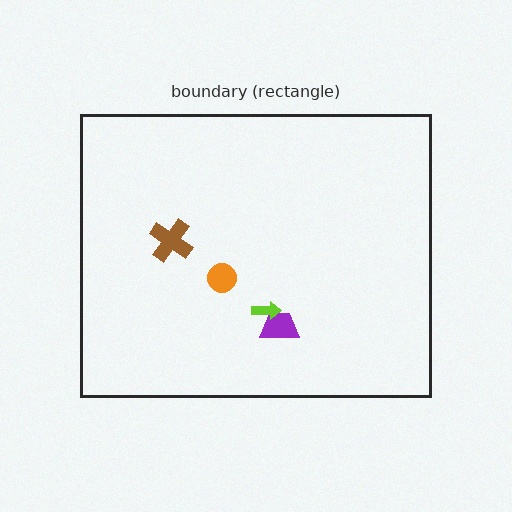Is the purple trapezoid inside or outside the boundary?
Inside.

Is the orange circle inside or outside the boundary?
Inside.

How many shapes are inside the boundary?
4 inside, 0 outside.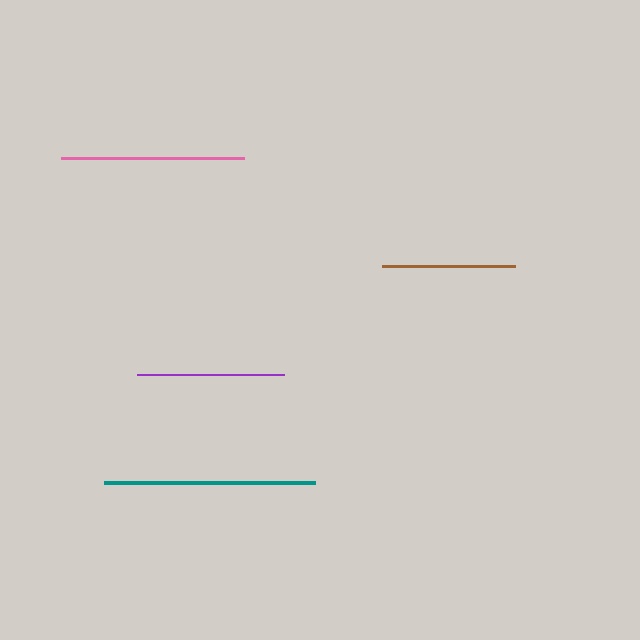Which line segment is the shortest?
The brown line is the shortest at approximately 133 pixels.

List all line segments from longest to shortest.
From longest to shortest: teal, pink, purple, brown.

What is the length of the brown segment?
The brown segment is approximately 133 pixels long.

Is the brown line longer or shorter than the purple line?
The purple line is longer than the brown line.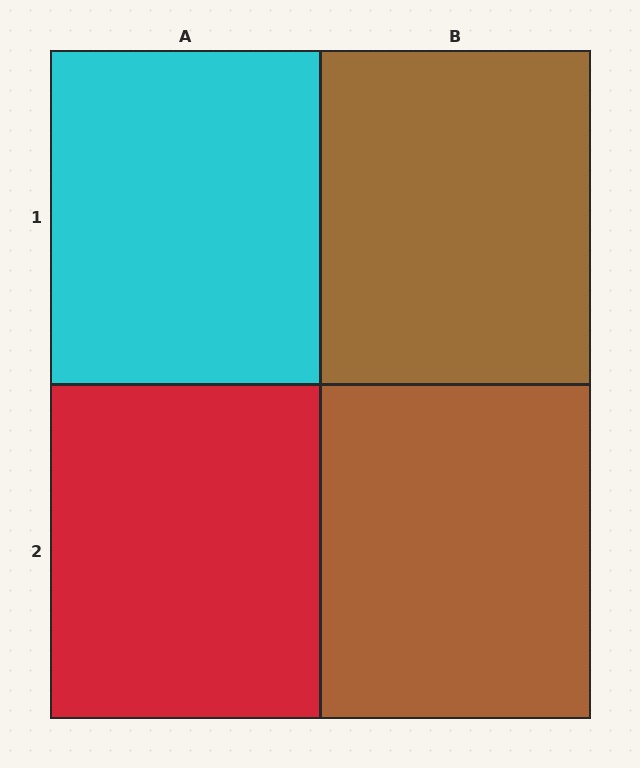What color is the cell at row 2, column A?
Red.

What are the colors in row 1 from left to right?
Cyan, brown.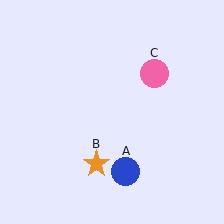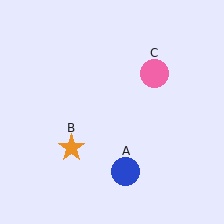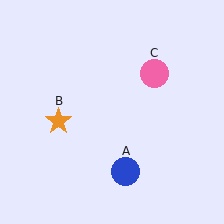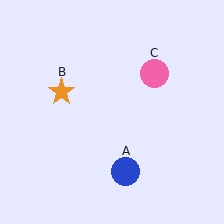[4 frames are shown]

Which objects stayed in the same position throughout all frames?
Blue circle (object A) and pink circle (object C) remained stationary.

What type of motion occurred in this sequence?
The orange star (object B) rotated clockwise around the center of the scene.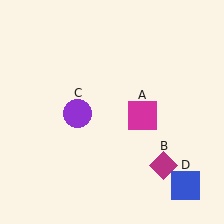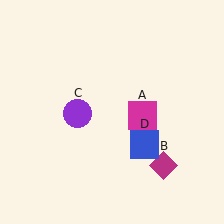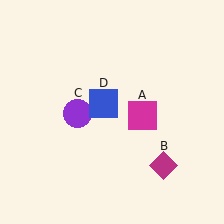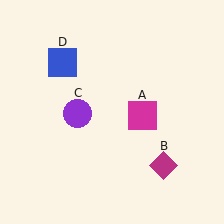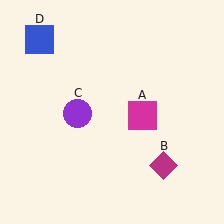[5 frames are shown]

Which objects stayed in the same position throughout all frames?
Magenta square (object A) and magenta diamond (object B) and purple circle (object C) remained stationary.